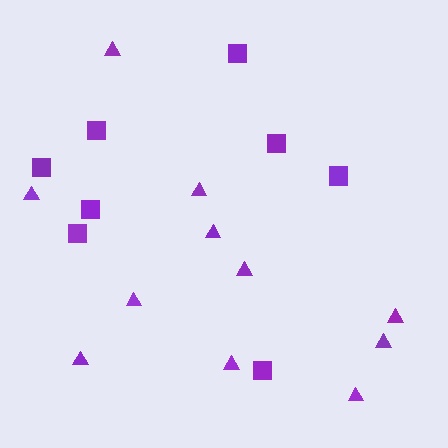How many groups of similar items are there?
There are 2 groups: one group of squares (8) and one group of triangles (11).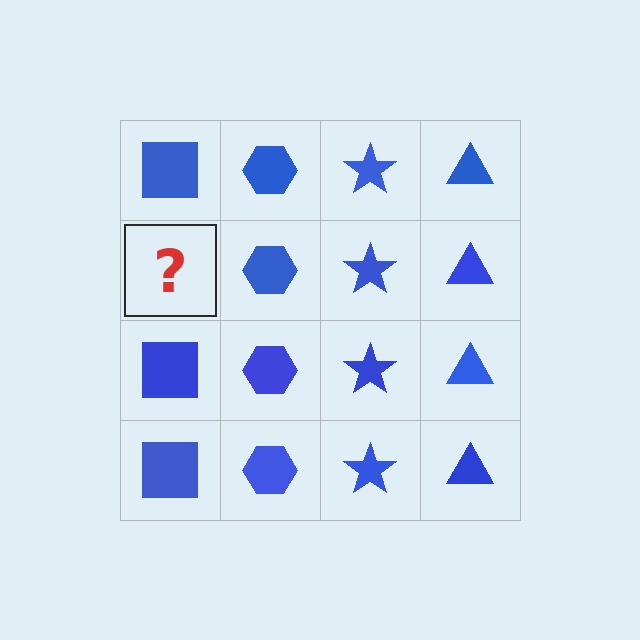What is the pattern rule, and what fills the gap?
The rule is that each column has a consistent shape. The gap should be filled with a blue square.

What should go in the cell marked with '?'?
The missing cell should contain a blue square.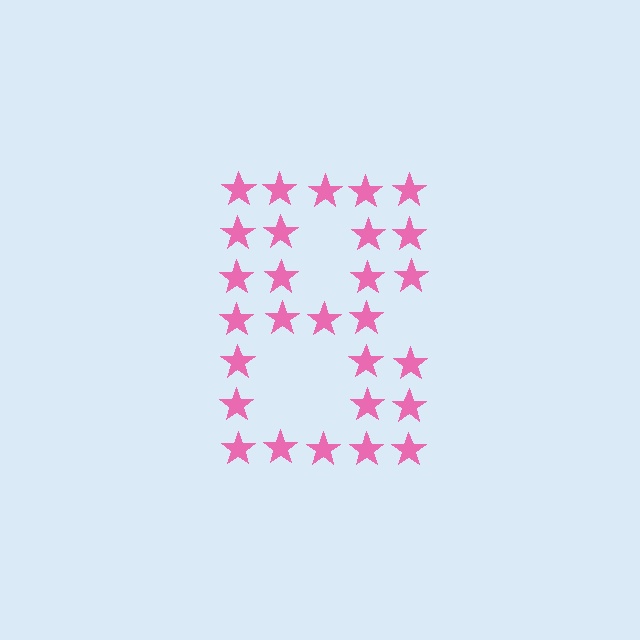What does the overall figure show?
The overall figure shows the digit 8.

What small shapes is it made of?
It is made of small stars.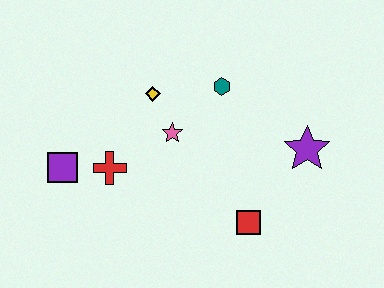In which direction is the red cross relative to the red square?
The red cross is to the left of the red square.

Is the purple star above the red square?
Yes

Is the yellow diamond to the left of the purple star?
Yes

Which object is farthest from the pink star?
The purple star is farthest from the pink star.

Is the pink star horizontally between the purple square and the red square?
Yes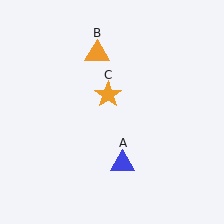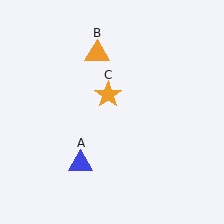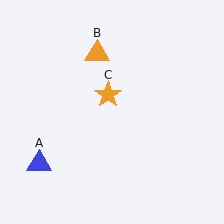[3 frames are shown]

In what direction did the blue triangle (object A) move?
The blue triangle (object A) moved left.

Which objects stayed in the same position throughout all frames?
Orange triangle (object B) and orange star (object C) remained stationary.